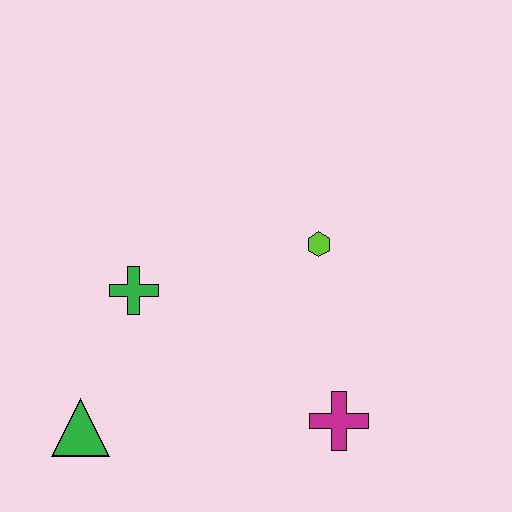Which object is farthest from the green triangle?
The lime hexagon is farthest from the green triangle.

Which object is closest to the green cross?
The green triangle is closest to the green cross.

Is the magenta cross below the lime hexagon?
Yes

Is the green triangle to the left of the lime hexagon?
Yes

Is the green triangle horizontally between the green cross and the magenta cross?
No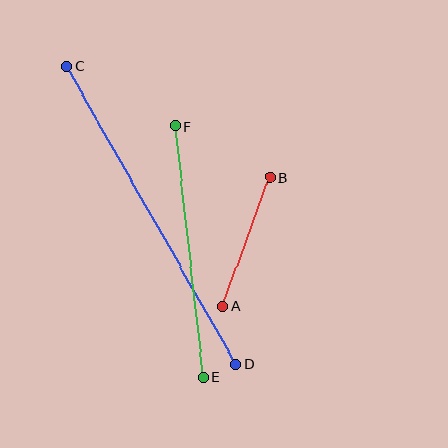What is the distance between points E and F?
The distance is approximately 252 pixels.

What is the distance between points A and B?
The distance is approximately 137 pixels.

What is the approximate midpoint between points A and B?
The midpoint is at approximately (246, 242) pixels.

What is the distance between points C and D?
The distance is approximately 343 pixels.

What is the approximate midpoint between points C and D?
The midpoint is at approximately (151, 215) pixels.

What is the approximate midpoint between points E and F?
The midpoint is at approximately (189, 251) pixels.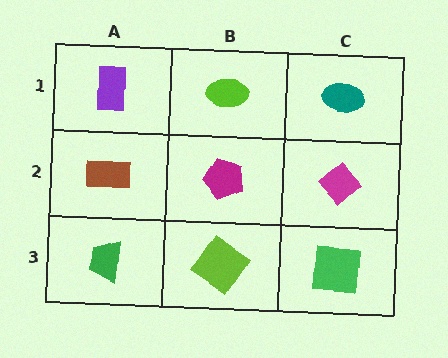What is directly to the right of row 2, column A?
A magenta pentagon.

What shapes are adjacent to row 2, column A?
A purple rectangle (row 1, column A), a green trapezoid (row 3, column A), a magenta pentagon (row 2, column B).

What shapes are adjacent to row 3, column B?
A magenta pentagon (row 2, column B), a green trapezoid (row 3, column A), a green square (row 3, column C).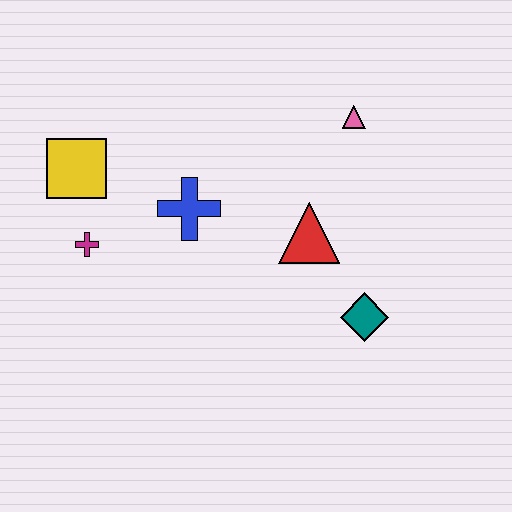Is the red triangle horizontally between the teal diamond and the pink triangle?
No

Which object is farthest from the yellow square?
The teal diamond is farthest from the yellow square.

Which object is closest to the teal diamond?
The red triangle is closest to the teal diamond.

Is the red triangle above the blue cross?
No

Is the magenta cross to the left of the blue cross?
Yes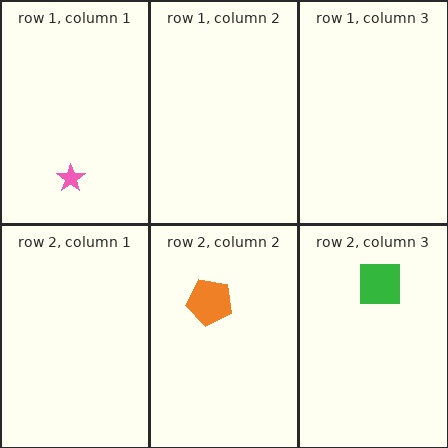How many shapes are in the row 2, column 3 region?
1.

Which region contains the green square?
The row 2, column 3 region.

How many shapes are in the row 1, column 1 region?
1.